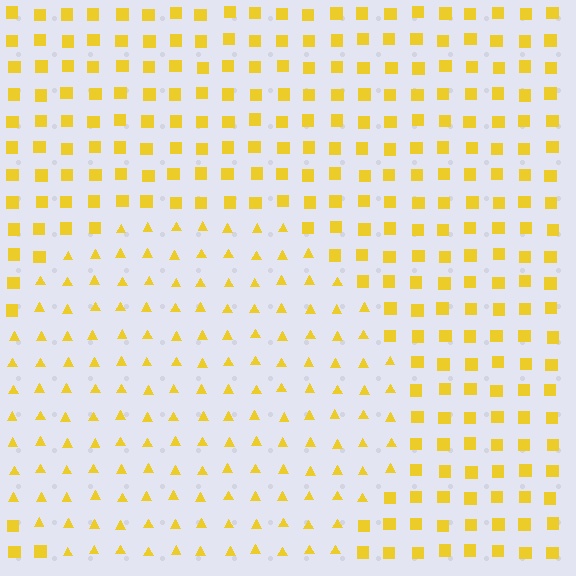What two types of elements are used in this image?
The image uses triangles inside the circle region and squares outside it.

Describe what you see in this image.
The image is filled with small yellow elements arranged in a uniform grid. A circle-shaped region contains triangles, while the surrounding area contains squares. The boundary is defined purely by the change in element shape.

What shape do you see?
I see a circle.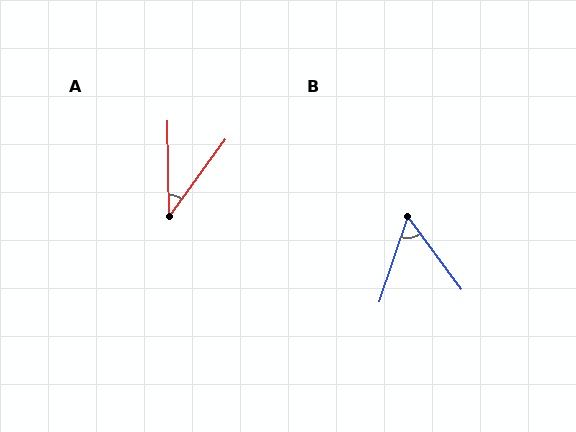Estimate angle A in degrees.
Approximately 37 degrees.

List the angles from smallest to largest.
A (37°), B (55°).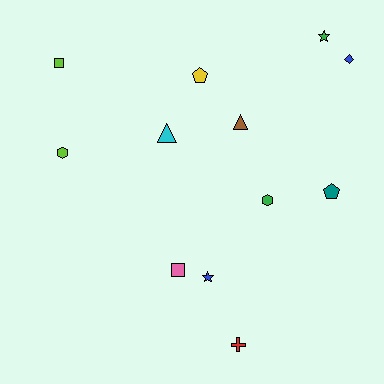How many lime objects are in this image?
There are 2 lime objects.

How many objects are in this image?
There are 12 objects.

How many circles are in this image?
There are no circles.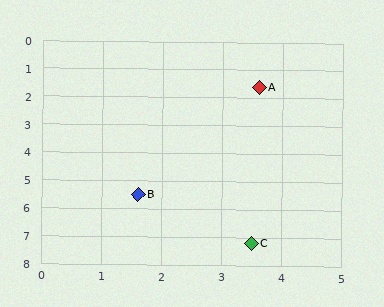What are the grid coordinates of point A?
Point A is at approximately (3.6, 1.6).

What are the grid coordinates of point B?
Point B is at approximately (1.6, 5.5).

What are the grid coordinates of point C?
Point C is at approximately (3.5, 7.2).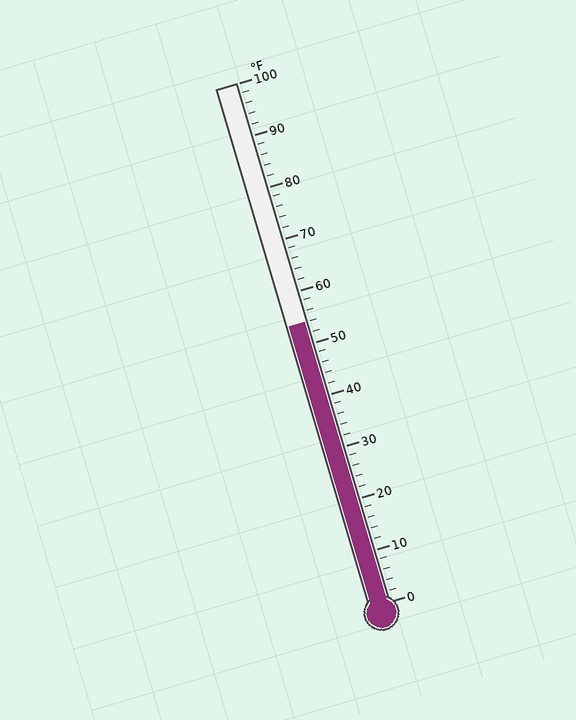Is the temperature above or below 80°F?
The temperature is below 80°F.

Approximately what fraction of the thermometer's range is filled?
The thermometer is filled to approximately 55% of its range.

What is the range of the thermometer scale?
The thermometer scale ranges from 0°F to 100°F.